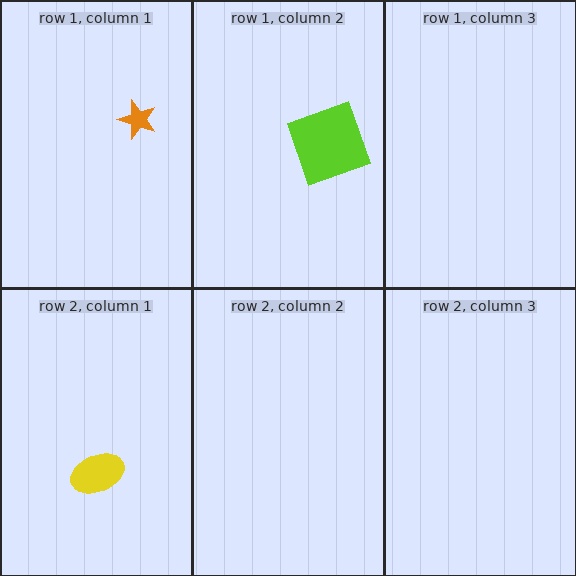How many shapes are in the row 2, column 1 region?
1.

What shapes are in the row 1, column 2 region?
The lime square.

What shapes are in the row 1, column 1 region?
The orange star.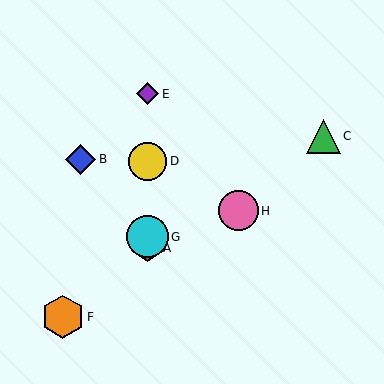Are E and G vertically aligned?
Yes, both are at x≈148.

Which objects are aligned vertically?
Objects A, D, E, G are aligned vertically.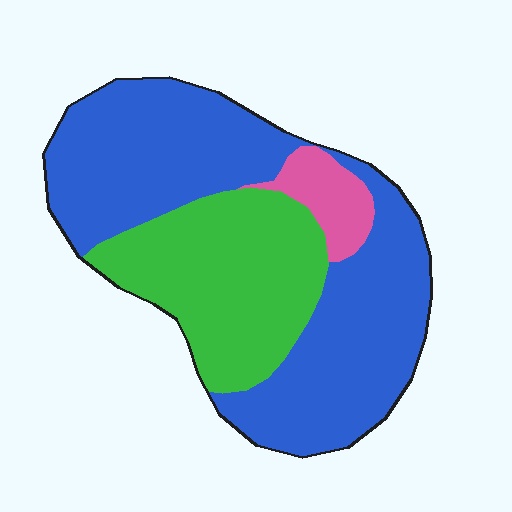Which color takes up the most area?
Blue, at roughly 60%.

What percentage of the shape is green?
Green takes up between a quarter and a half of the shape.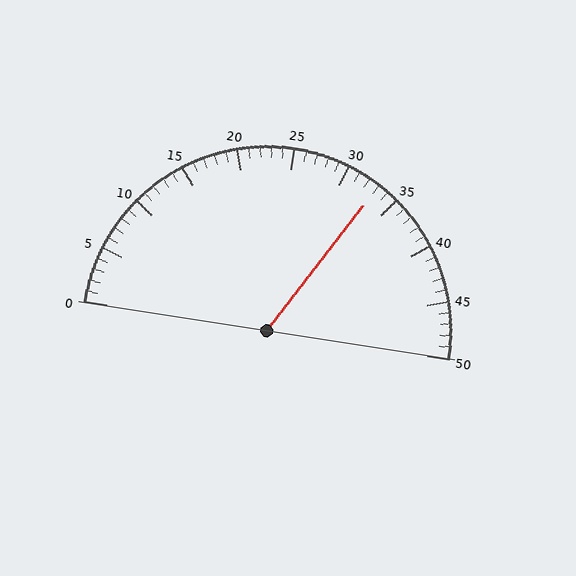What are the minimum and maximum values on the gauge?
The gauge ranges from 0 to 50.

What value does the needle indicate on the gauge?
The needle indicates approximately 33.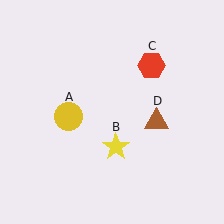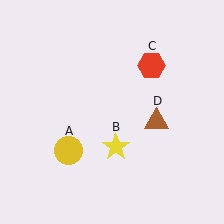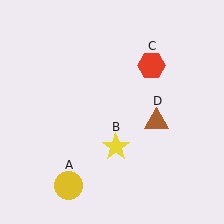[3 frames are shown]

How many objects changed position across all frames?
1 object changed position: yellow circle (object A).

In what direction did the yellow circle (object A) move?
The yellow circle (object A) moved down.